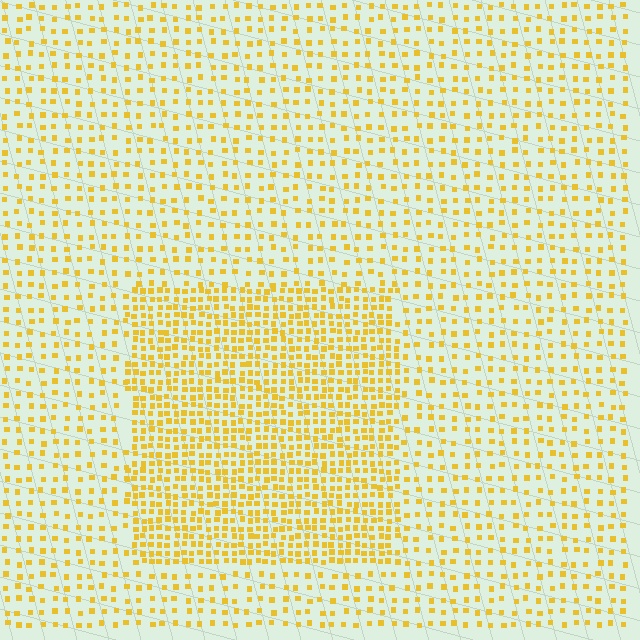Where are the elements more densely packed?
The elements are more densely packed inside the rectangle boundary.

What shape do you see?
I see a rectangle.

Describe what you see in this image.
The image contains small yellow elements arranged at two different densities. A rectangle-shaped region is visible where the elements are more densely packed than the surrounding area.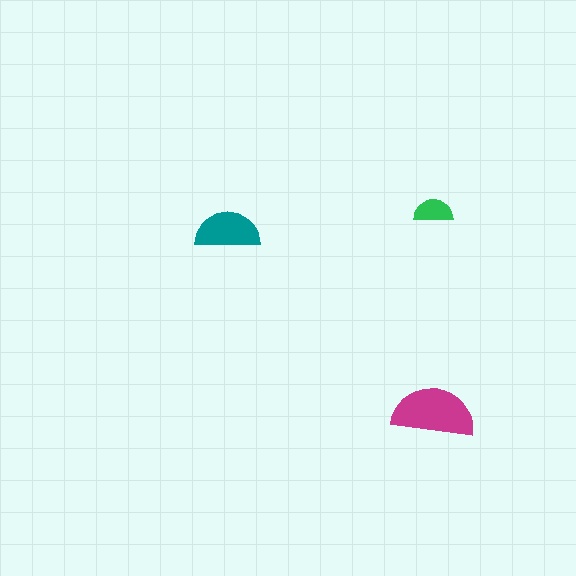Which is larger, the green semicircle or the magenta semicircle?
The magenta one.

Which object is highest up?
The green semicircle is topmost.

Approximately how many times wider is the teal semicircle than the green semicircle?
About 1.5 times wider.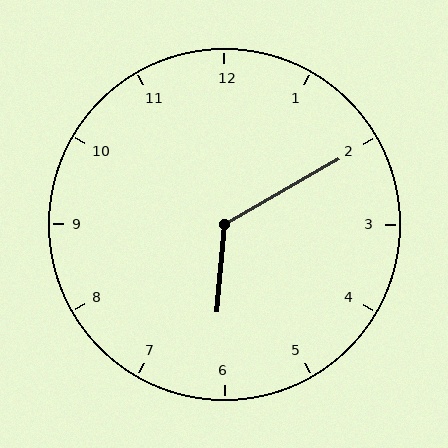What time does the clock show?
6:10.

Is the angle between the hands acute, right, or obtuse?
It is obtuse.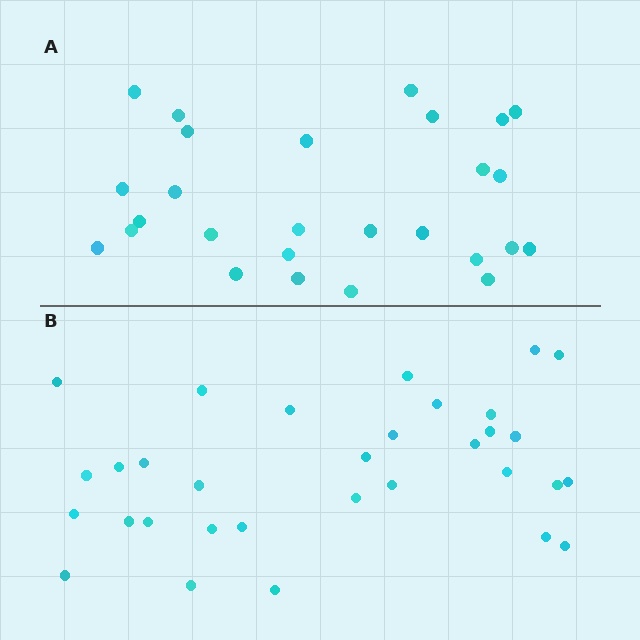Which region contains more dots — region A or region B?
Region B (the bottom region) has more dots.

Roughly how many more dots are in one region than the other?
Region B has about 5 more dots than region A.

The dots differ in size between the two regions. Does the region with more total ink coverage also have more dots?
No. Region A has more total ink coverage because its dots are larger, but region B actually contains more individual dots. Total area can be misleading — the number of items is what matters here.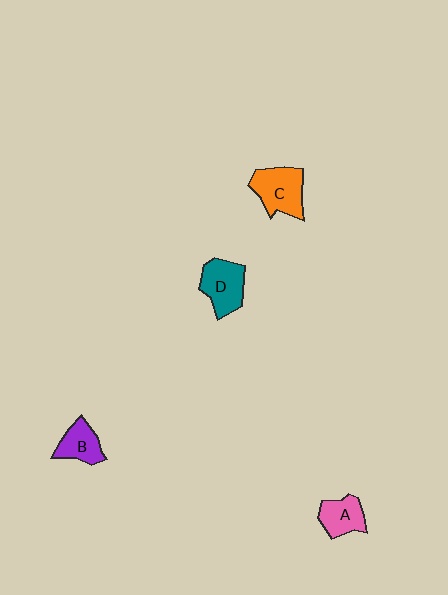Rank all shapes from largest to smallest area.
From largest to smallest: C (orange), D (teal), A (pink), B (purple).